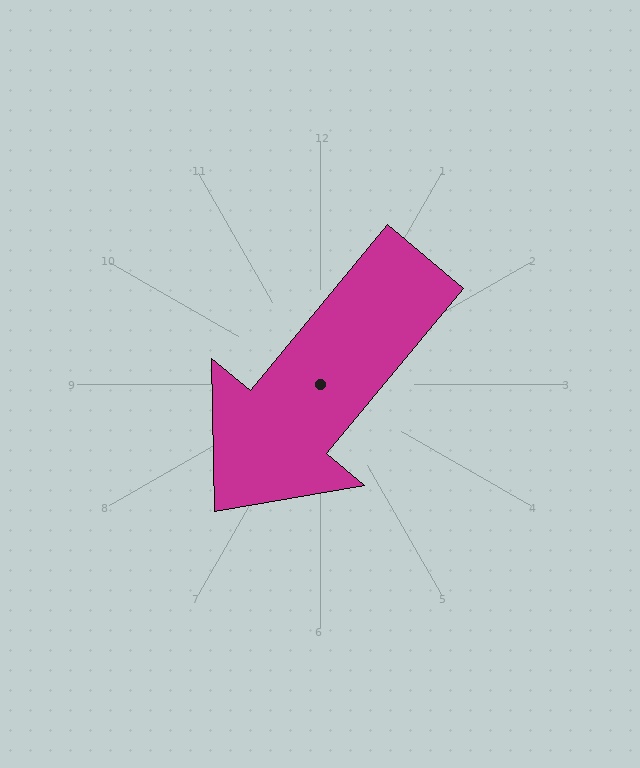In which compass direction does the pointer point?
Southwest.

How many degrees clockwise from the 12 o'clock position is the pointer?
Approximately 220 degrees.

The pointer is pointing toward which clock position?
Roughly 7 o'clock.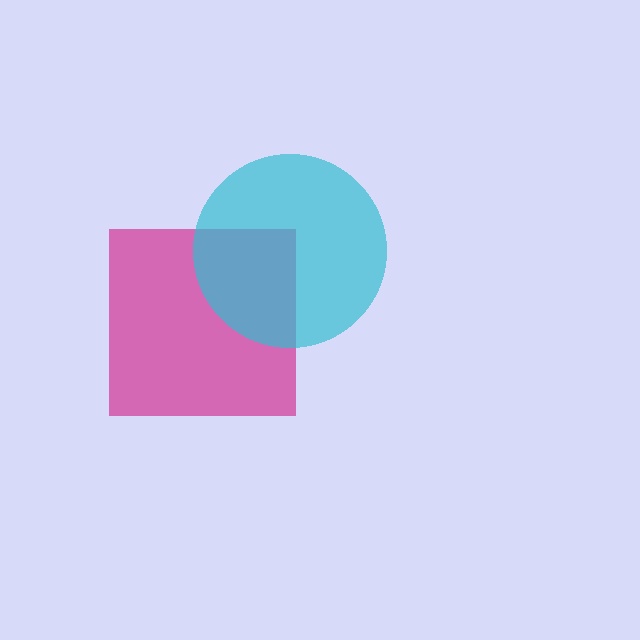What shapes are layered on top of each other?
The layered shapes are: a magenta square, a cyan circle.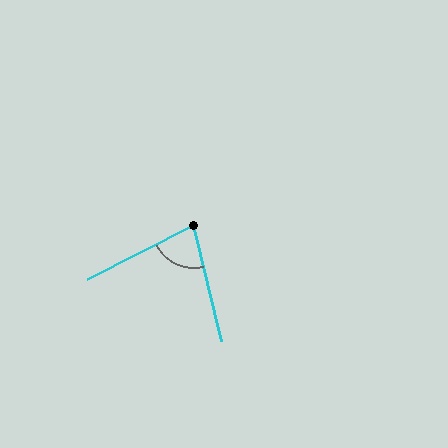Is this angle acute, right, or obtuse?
It is acute.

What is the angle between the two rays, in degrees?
Approximately 77 degrees.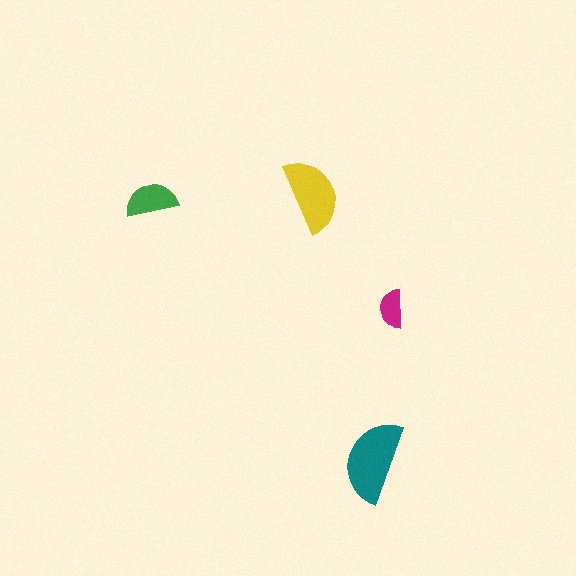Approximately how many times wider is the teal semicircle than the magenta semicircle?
About 2 times wider.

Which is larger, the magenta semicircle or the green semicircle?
The green one.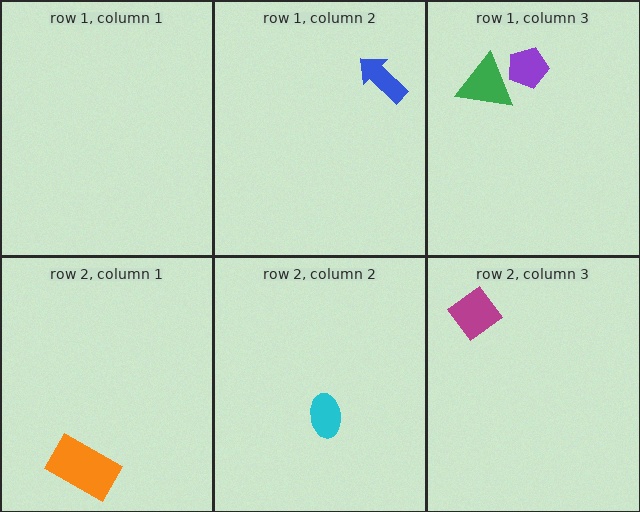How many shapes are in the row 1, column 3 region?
2.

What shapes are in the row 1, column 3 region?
The purple pentagon, the green triangle.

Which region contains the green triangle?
The row 1, column 3 region.